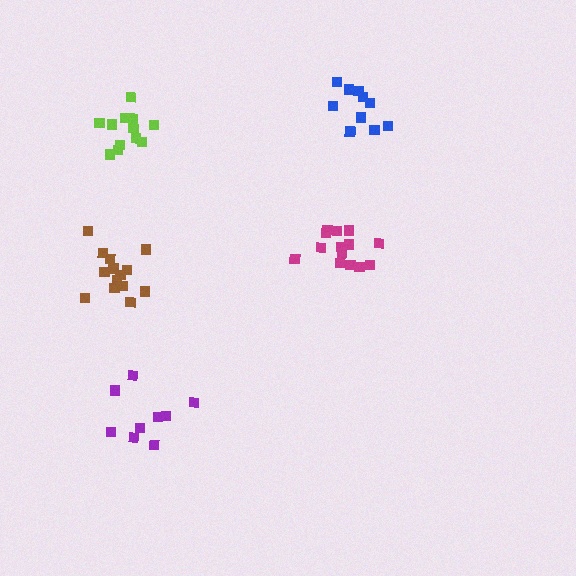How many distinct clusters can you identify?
There are 5 distinct clusters.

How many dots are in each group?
Group 1: 15 dots, Group 2: 9 dots, Group 3: 14 dots, Group 4: 12 dots, Group 5: 11 dots (61 total).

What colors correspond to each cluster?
The clusters are colored: brown, purple, magenta, lime, blue.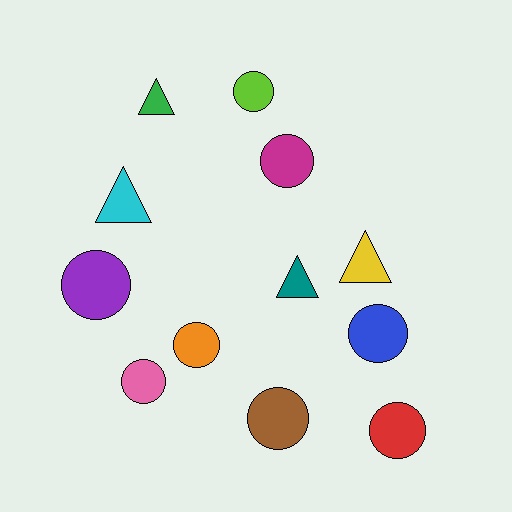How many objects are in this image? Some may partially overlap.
There are 12 objects.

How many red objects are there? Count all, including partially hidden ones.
There is 1 red object.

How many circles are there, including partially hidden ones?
There are 8 circles.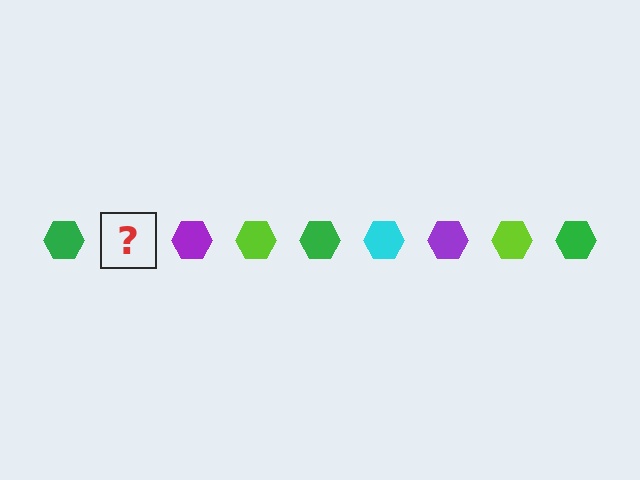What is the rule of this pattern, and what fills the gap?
The rule is that the pattern cycles through green, cyan, purple, lime hexagons. The gap should be filled with a cyan hexagon.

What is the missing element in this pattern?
The missing element is a cyan hexagon.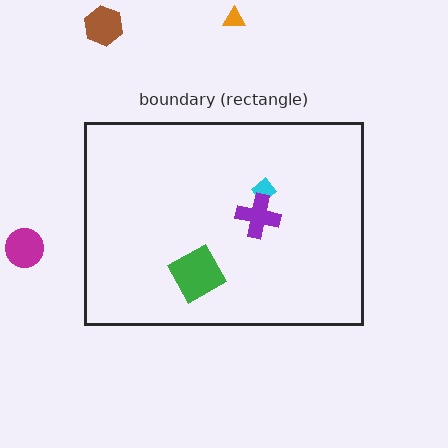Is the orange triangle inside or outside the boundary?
Outside.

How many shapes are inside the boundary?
3 inside, 3 outside.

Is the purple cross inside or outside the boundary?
Inside.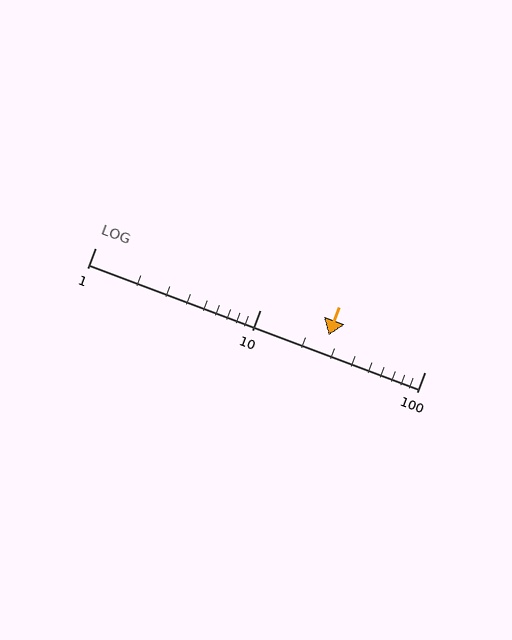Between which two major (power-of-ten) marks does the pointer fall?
The pointer is between 10 and 100.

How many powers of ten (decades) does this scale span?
The scale spans 2 decades, from 1 to 100.